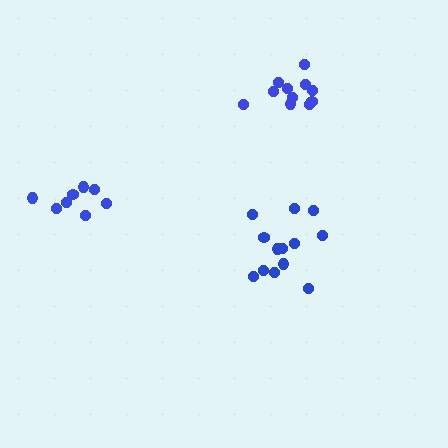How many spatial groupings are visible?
There are 3 spatial groupings.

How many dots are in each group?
Group 1: 13 dots, Group 2: 11 dots, Group 3: 8 dots (32 total).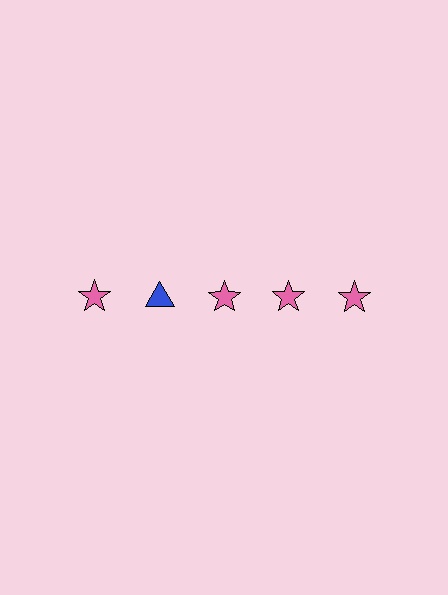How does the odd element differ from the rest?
It differs in both color (blue instead of pink) and shape (triangle instead of star).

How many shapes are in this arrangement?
There are 5 shapes arranged in a grid pattern.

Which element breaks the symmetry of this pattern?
The blue triangle in the top row, second from left column breaks the symmetry. All other shapes are pink stars.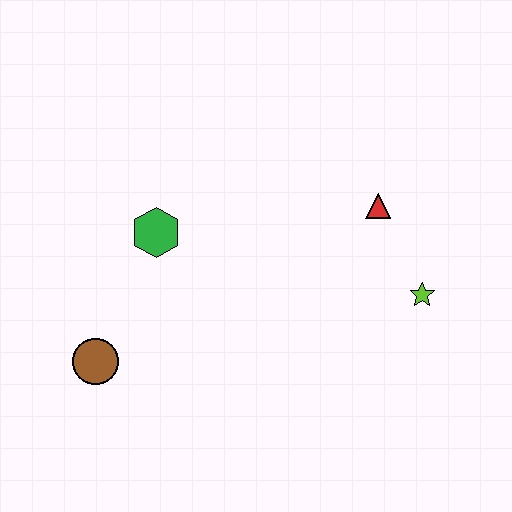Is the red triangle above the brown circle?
Yes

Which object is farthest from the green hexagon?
The lime star is farthest from the green hexagon.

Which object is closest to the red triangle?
The lime star is closest to the red triangle.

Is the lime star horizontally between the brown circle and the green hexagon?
No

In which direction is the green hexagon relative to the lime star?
The green hexagon is to the left of the lime star.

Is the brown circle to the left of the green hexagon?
Yes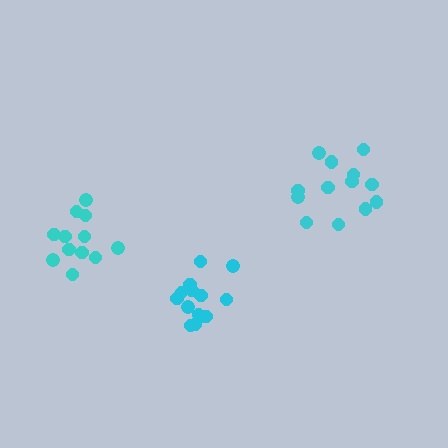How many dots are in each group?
Group 1: 14 dots, Group 2: 13 dots, Group 3: 12 dots (39 total).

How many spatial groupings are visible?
There are 3 spatial groupings.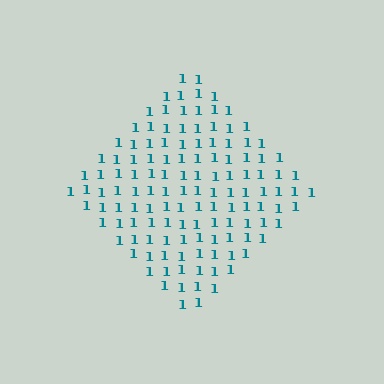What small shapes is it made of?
It is made of small digit 1's.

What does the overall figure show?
The overall figure shows a diamond.